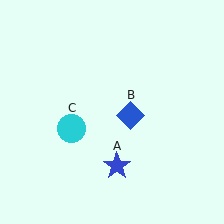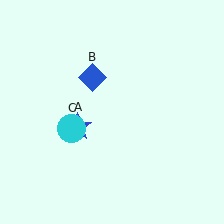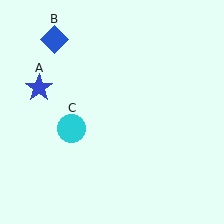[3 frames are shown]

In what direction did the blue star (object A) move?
The blue star (object A) moved up and to the left.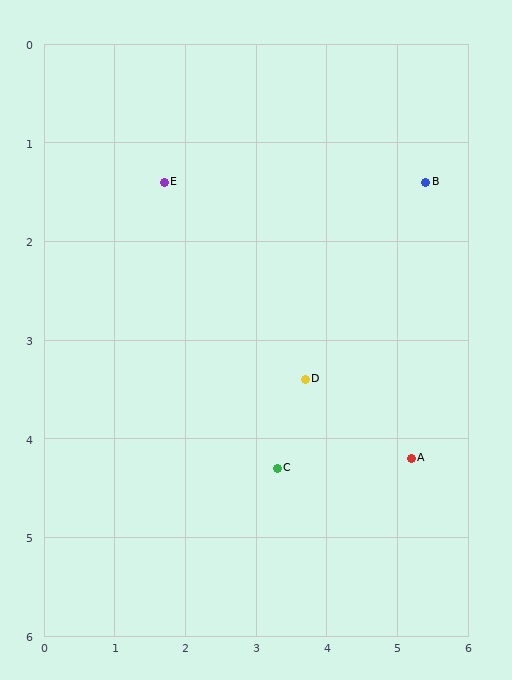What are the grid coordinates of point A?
Point A is at approximately (5.2, 4.2).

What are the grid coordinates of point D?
Point D is at approximately (3.7, 3.4).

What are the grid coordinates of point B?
Point B is at approximately (5.4, 1.4).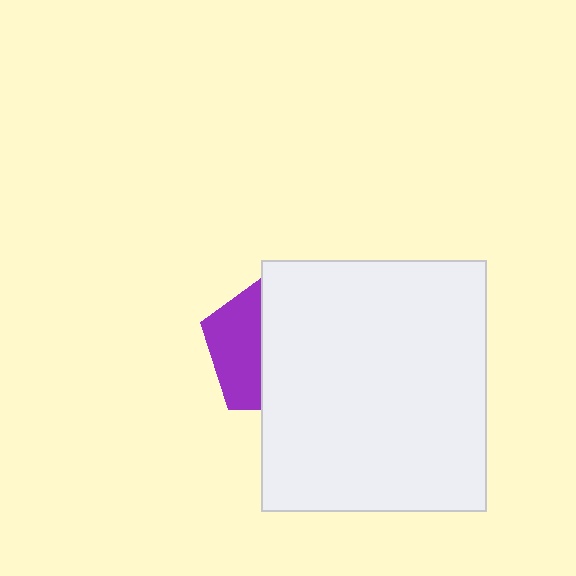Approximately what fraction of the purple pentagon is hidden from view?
Roughly 62% of the purple pentagon is hidden behind the white rectangle.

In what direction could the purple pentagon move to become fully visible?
The purple pentagon could move left. That would shift it out from behind the white rectangle entirely.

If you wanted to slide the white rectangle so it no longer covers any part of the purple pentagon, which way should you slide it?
Slide it right — that is the most direct way to separate the two shapes.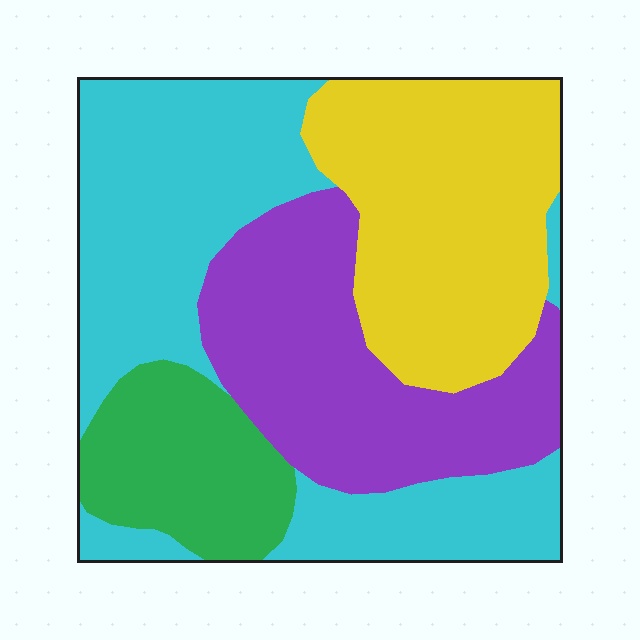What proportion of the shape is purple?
Purple covers 25% of the shape.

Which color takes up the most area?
Cyan, at roughly 35%.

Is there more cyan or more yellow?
Cyan.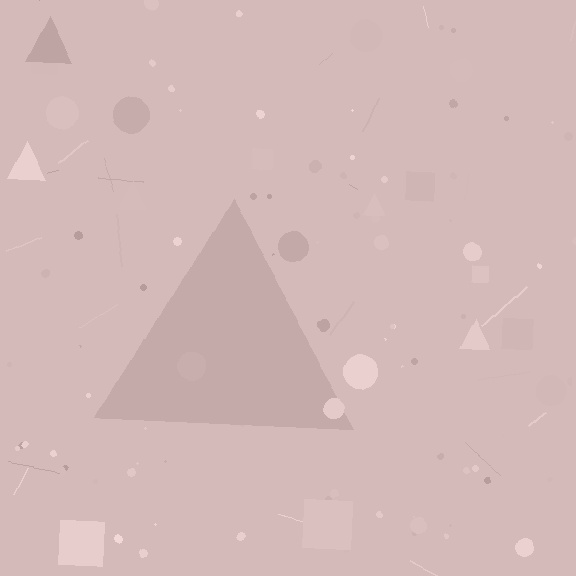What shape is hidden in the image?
A triangle is hidden in the image.